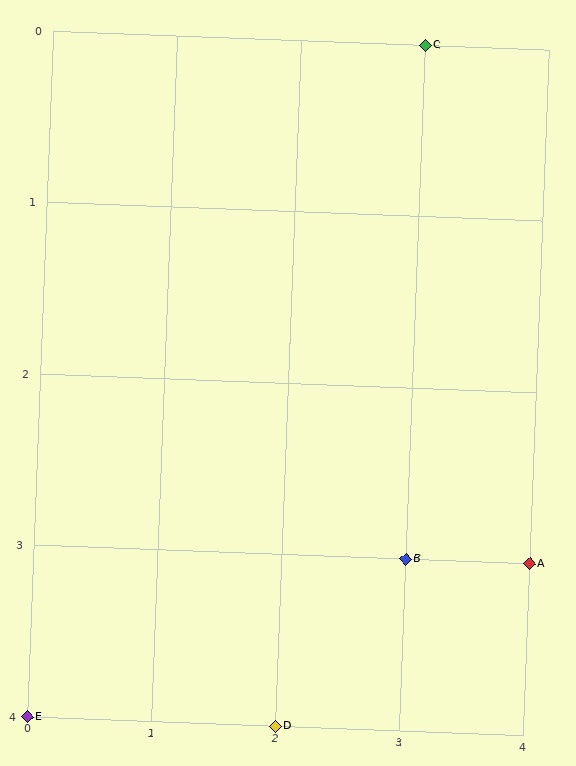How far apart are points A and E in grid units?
Points A and E are 4 columns and 1 row apart (about 4.1 grid units diagonally).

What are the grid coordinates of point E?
Point E is at grid coordinates (0, 4).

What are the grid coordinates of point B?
Point B is at grid coordinates (3, 3).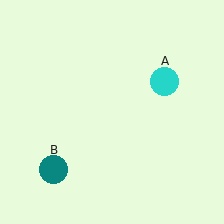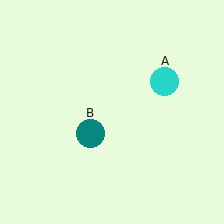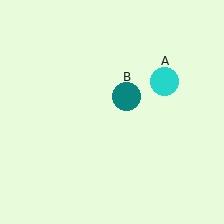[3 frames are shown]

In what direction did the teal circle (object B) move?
The teal circle (object B) moved up and to the right.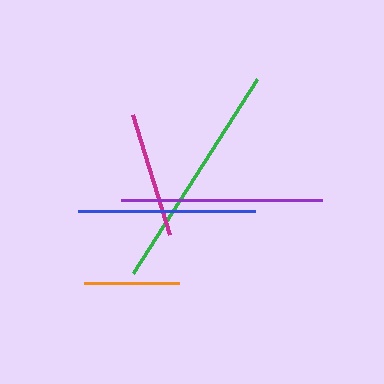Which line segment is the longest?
The green line is the longest at approximately 230 pixels.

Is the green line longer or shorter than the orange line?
The green line is longer than the orange line.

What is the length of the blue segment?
The blue segment is approximately 176 pixels long.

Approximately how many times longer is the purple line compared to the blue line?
The purple line is approximately 1.1 times the length of the blue line.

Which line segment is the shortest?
The orange line is the shortest at approximately 95 pixels.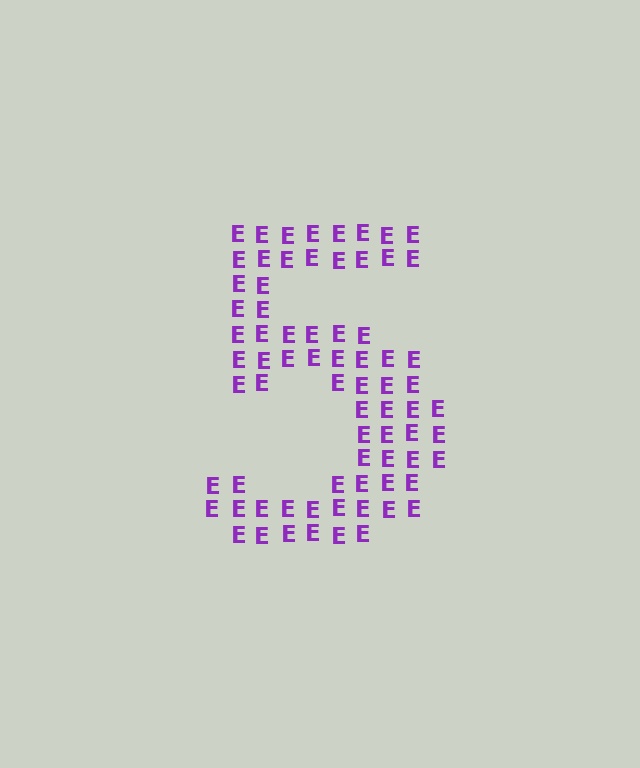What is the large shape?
The large shape is the digit 5.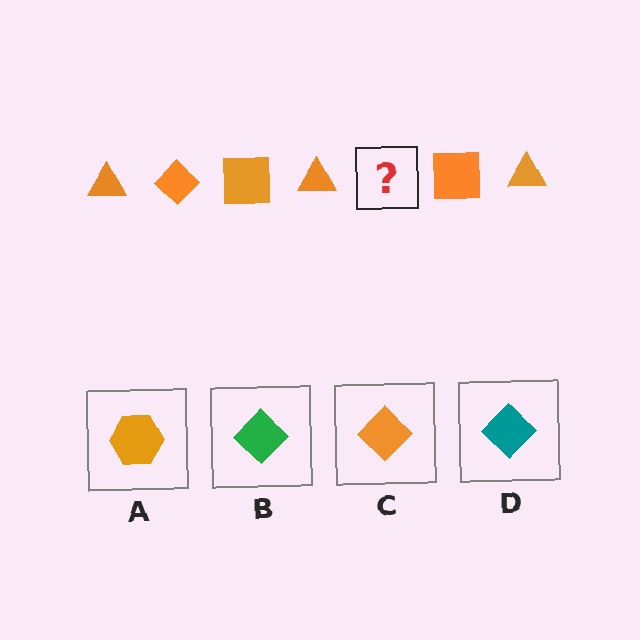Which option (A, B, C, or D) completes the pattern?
C.